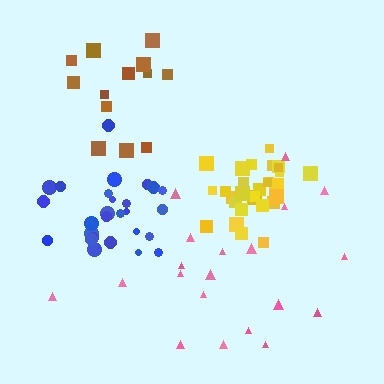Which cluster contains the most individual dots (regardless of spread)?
Yellow (31).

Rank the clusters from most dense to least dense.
yellow, blue, brown, pink.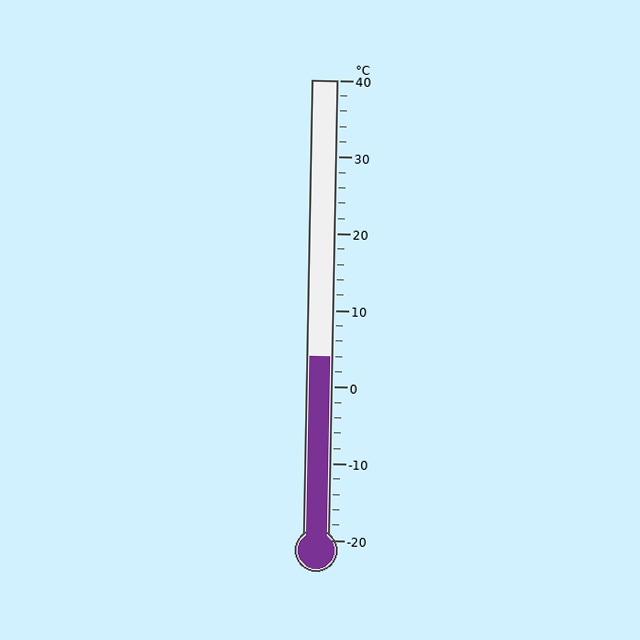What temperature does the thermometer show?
The thermometer shows approximately 4°C.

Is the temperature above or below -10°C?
The temperature is above -10°C.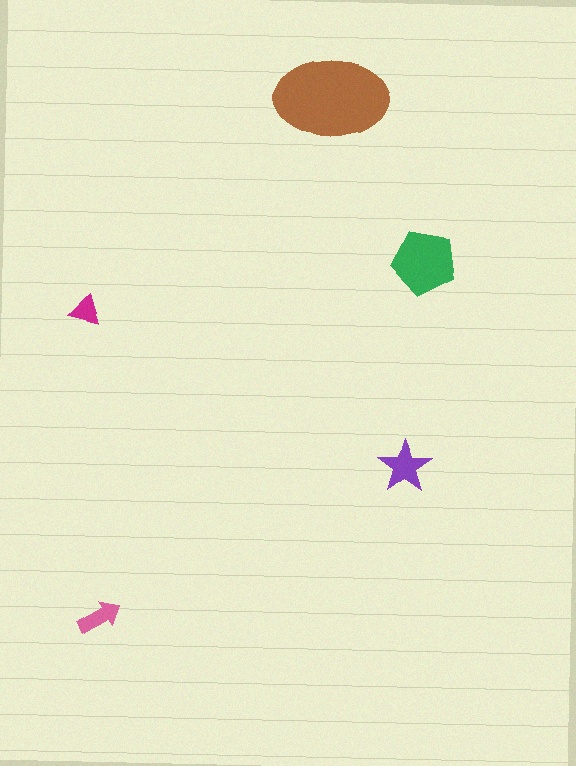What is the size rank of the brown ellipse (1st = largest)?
1st.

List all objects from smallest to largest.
The magenta triangle, the pink arrow, the purple star, the green pentagon, the brown ellipse.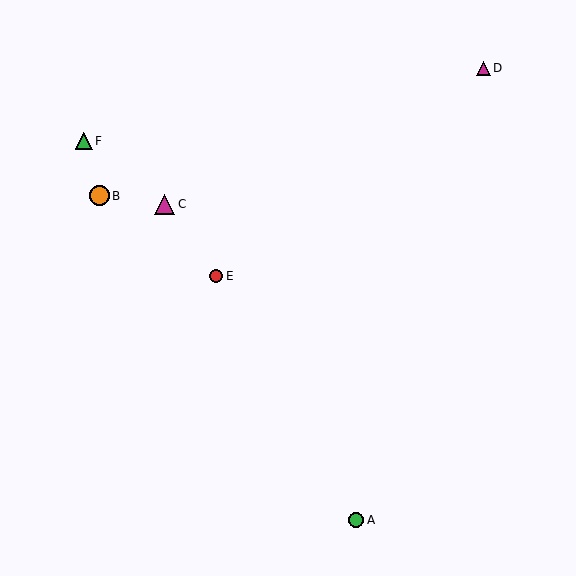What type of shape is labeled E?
Shape E is a red circle.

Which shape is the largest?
The magenta triangle (labeled C) is the largest.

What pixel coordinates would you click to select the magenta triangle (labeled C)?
Click at (165, 204) to select the magenta triangle C.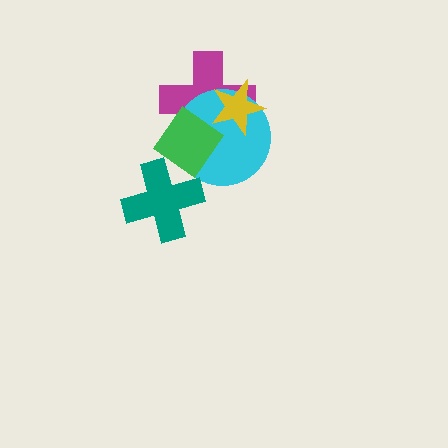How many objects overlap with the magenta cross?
3 objects overlap with the magenta cross.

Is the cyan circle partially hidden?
Yes, it is partially covered by another shape.